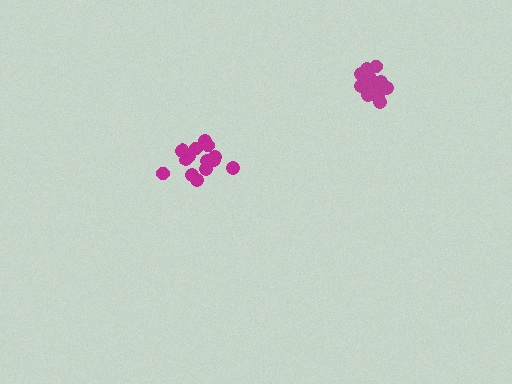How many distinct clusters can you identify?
There are 2 distinct clusters.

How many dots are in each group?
Group 1: 14 dots, Group 2: 15 dots (29 total).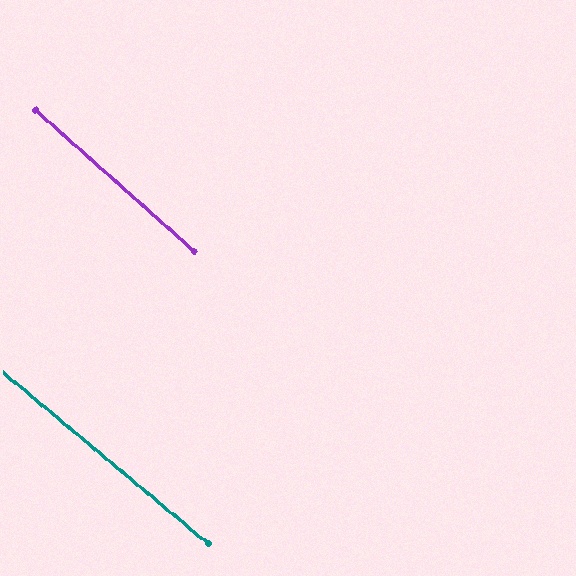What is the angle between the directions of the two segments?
Approximately 2 degrees.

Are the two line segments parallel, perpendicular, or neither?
Parallel — their directions differ by only 1.8°.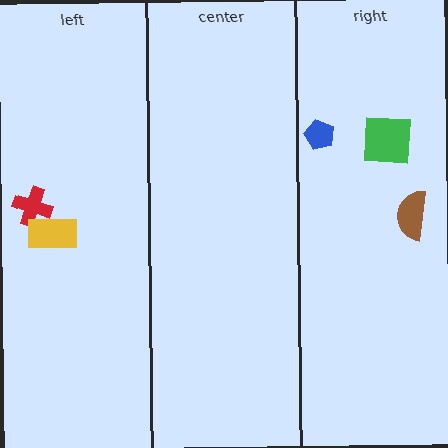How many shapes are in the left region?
2.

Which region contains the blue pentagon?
The right region.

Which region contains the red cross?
The left region.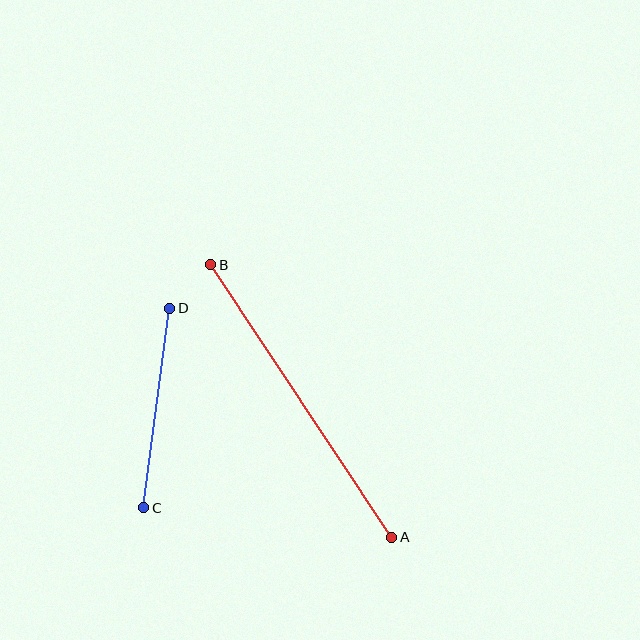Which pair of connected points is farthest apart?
Points A and B are farthest apart.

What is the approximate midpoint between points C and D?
The midpoint is at approximately (157, 408) pixels.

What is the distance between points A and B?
The distance is approximately 327 pixels.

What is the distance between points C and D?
The distance is approximately 201 pixels.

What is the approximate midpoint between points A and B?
The midpoint is at approximately (301, 401) pixels.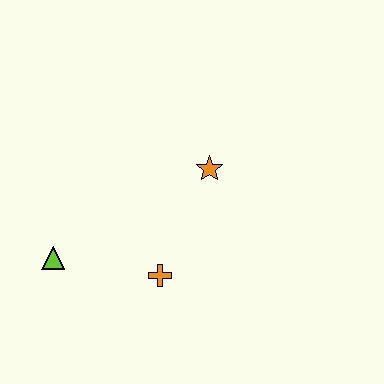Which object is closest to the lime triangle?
The orange cross is closest to the lime triangle.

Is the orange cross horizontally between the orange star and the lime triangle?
Yes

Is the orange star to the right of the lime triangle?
Yes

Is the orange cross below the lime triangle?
Yes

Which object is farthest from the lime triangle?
The orange star is farthest from the lime triangle.